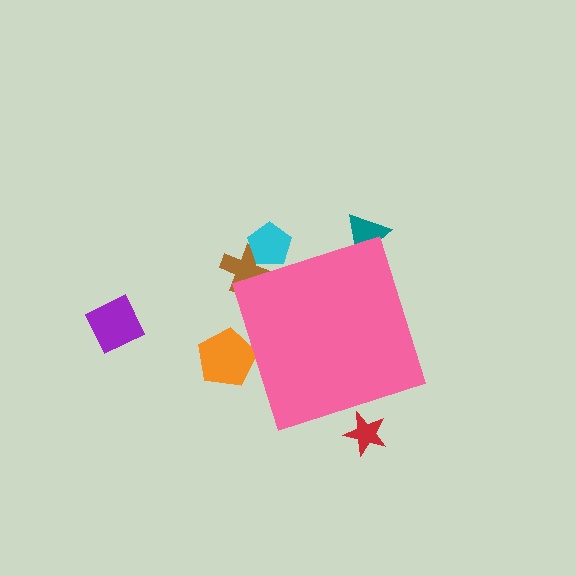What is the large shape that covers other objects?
A pink diamond.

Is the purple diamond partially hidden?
No, the purple diamond is fully visible.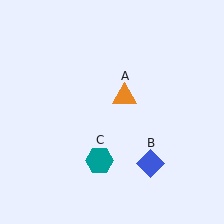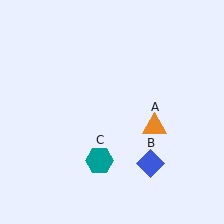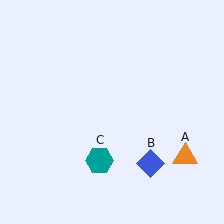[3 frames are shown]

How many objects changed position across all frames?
1 object changed position: orange triangle (object A).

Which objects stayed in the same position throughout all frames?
Blue diamond (object B) and teal hexagon (object C) remained stationary.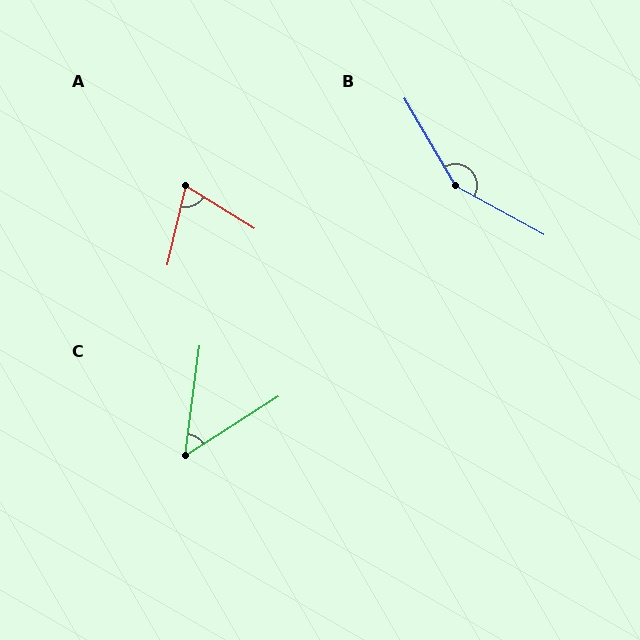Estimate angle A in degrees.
Approximately 71 degrees.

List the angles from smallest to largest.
C (50°), A (71°), B (149°).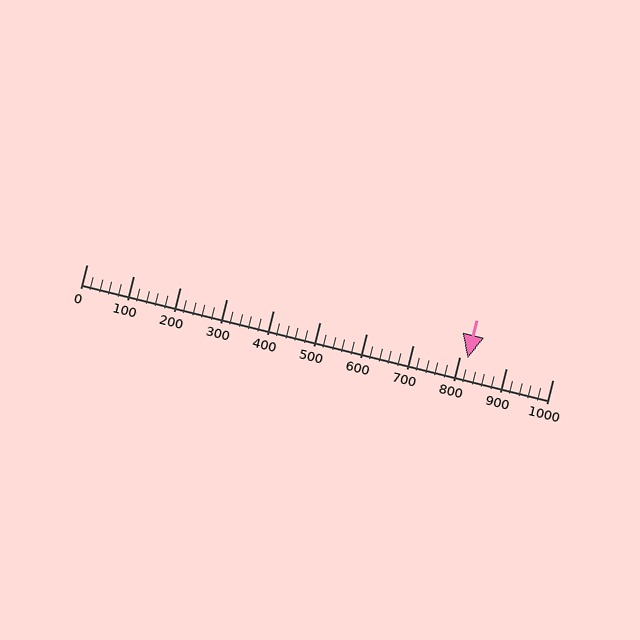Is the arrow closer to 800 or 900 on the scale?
The arrow is closer to 800.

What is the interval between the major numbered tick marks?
The major tick marks are spaced 100 units apart.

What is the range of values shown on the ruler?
The ruler shows values from 0 to 1000.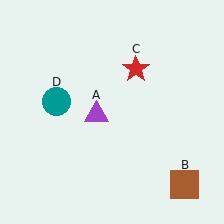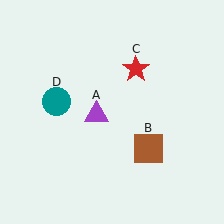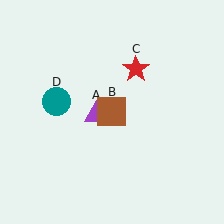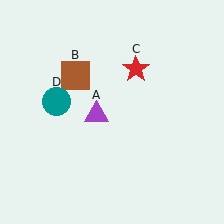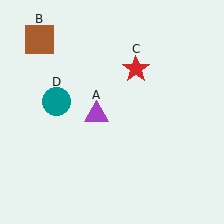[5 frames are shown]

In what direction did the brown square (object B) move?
The brown square (object B) moved up and to the left.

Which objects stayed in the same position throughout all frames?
Purple triangle (object A) and red star (object C) and teal circle (object D) remained stationary.